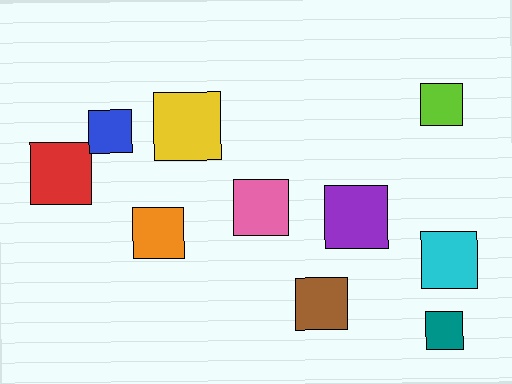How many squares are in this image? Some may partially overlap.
There are 10 squares.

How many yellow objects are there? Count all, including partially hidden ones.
There is 1 yellow object.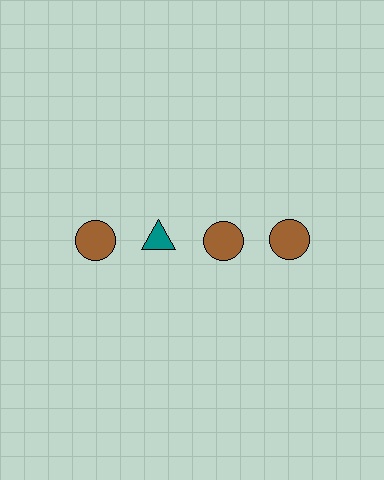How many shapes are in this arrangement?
There are 4 shapes arranged in a grid pattern.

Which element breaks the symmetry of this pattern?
The teal triangle in the top row, second from left column breaks the symmetry. All other shapes are brown circles.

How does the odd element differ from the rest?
It differs in both color (teal instead of brown) and shape (triangle instead of circle).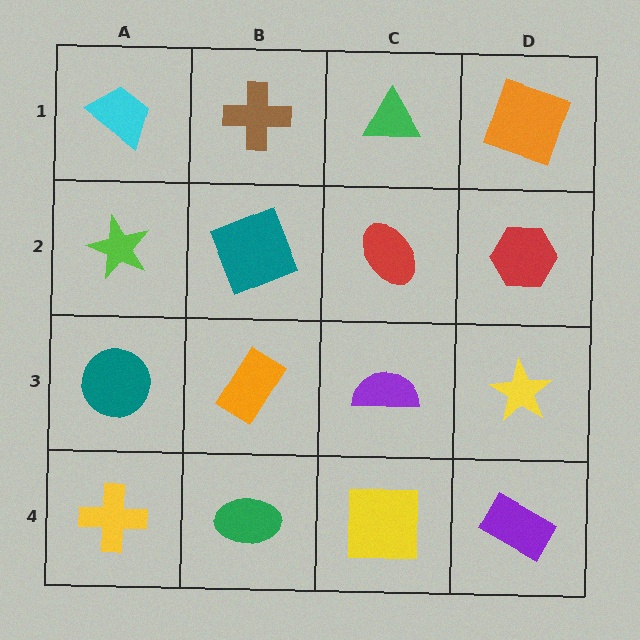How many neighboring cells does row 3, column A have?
3.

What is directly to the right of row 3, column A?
An orange rectangle.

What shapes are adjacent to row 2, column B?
A brown cross (row 1, column B), an orange rectangle (row 3, column B), a lime star (row 2, column A), a red ellipse (row 2, column C).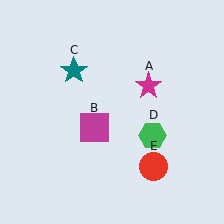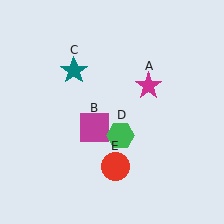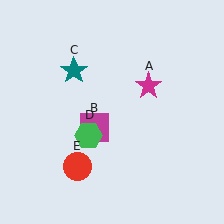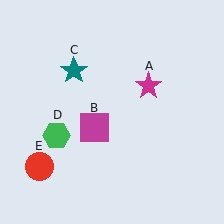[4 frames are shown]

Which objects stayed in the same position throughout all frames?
Magenta star (object A) and magenta square (object B) and teal star (object C) remained stationary.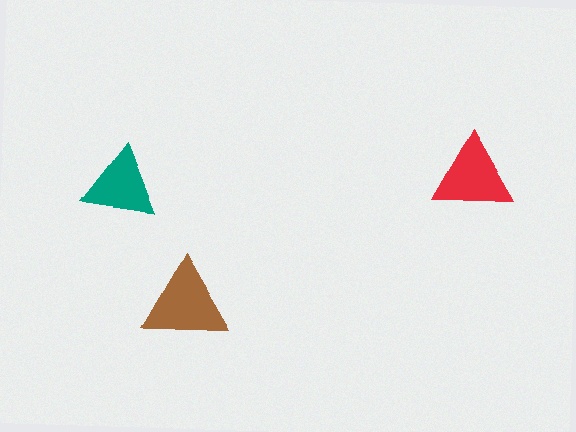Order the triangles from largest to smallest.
the brown one, the red one, the teal one.